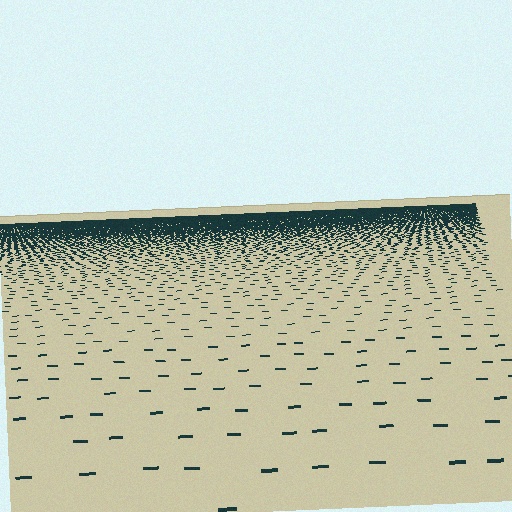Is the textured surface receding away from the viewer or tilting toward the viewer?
The surface is receding away from the viewer. Texture elements get smaller and denser toward the top.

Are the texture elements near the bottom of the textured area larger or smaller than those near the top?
Larger. Near the bottom, elements are closer to the viewer and appear at a bigger on-screen size.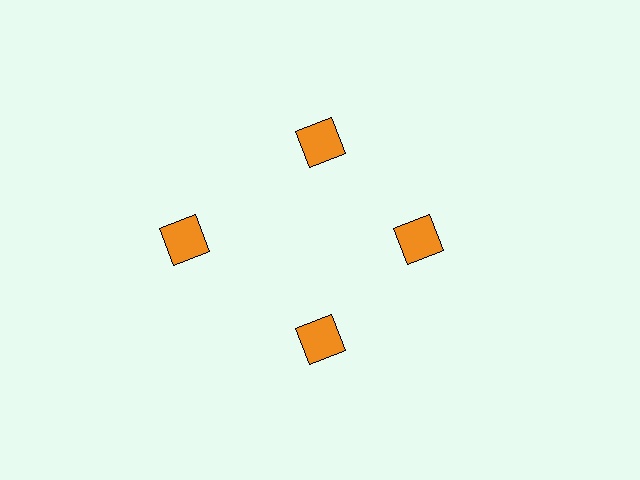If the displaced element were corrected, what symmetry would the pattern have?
It would have 4-fold rotational symmetry — the pattern would map onto itself every 90 degrees.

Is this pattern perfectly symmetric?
No. The 4 orange squares are arranged in a ring, but one element near the 9 o'clock position is pushed outward from the center, breaking the 4-fold rotational symmetry.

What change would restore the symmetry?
The symmetry would be restored by moving it inward, back onto the ring so that all 4 squares sit at equal angles and equal distance from the center.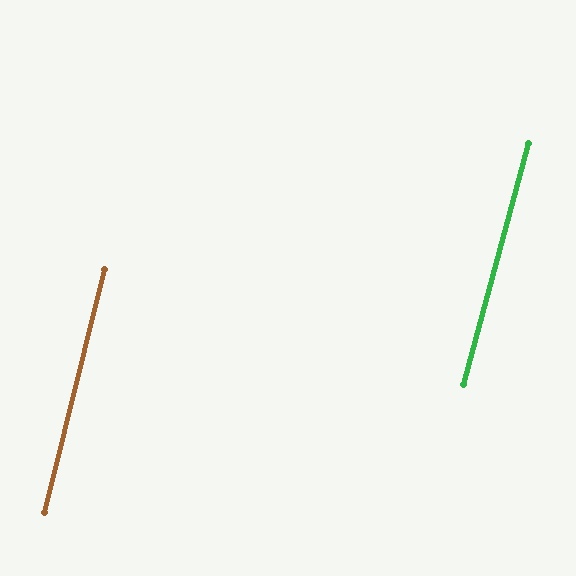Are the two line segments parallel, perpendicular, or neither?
Parallel — their directions differ by only 1.0°.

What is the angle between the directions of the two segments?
Approximately 1 degree.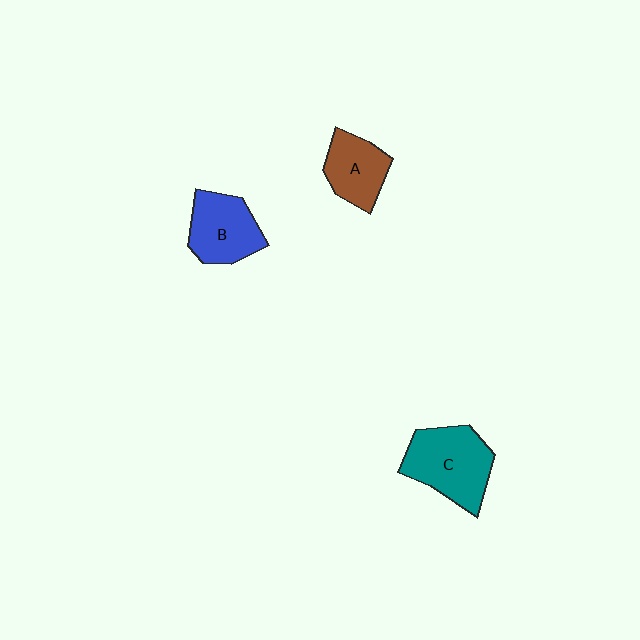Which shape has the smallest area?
Shape A (brown).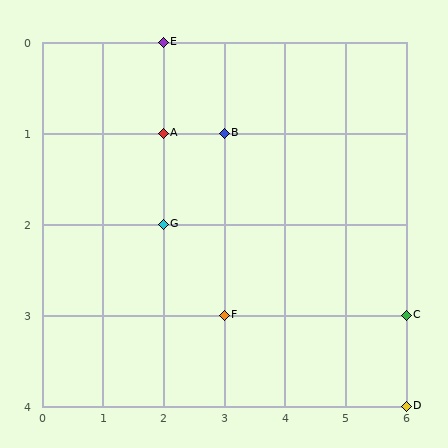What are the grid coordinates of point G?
Point G is at grid coordinates (2, 2).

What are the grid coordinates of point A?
Point A is at grid coordinates (2, 1).